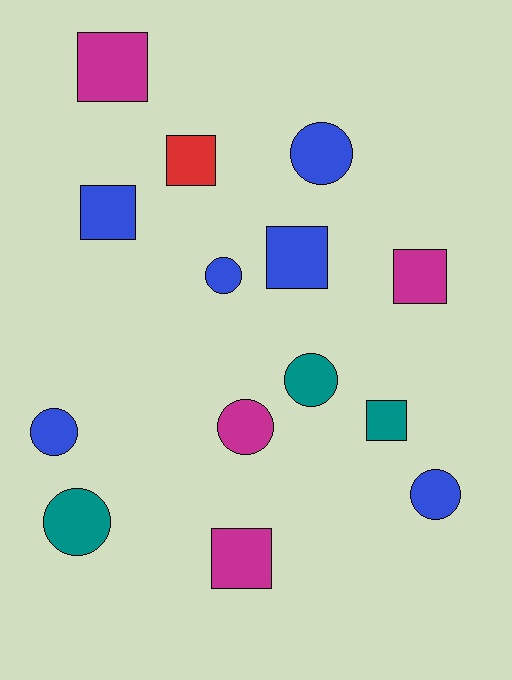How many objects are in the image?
There are 14 objects.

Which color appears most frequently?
Blue, with 6 objects.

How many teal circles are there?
There are 2 teal circles.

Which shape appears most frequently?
Circle, with 7 objects.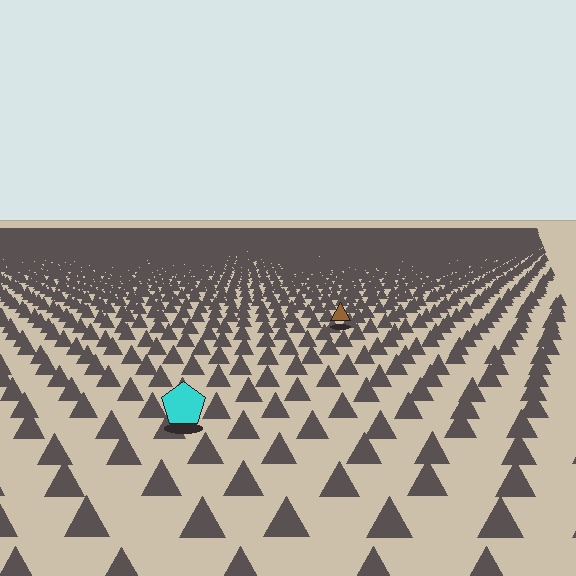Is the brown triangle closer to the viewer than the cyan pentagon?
No. The cyan pentagon is closer — you can tell from the texture gradient: the ground texture is coarser near it.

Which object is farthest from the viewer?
The brown triangle is farthest from the viewer. It appears smaller and the ground texture around it is denser.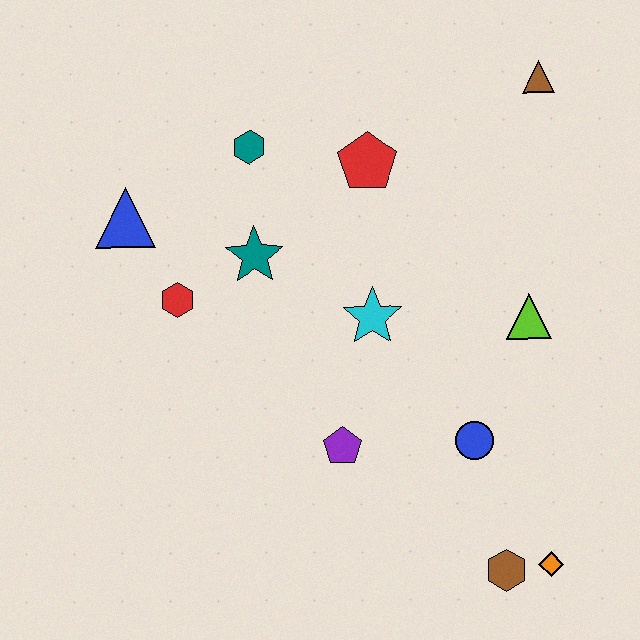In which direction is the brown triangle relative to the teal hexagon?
The brown triangle is to the right of the teal hexagon.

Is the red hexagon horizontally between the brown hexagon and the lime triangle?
No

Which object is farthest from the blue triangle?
The orange diamond is farthest from the blue triangle.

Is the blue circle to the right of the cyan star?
Yes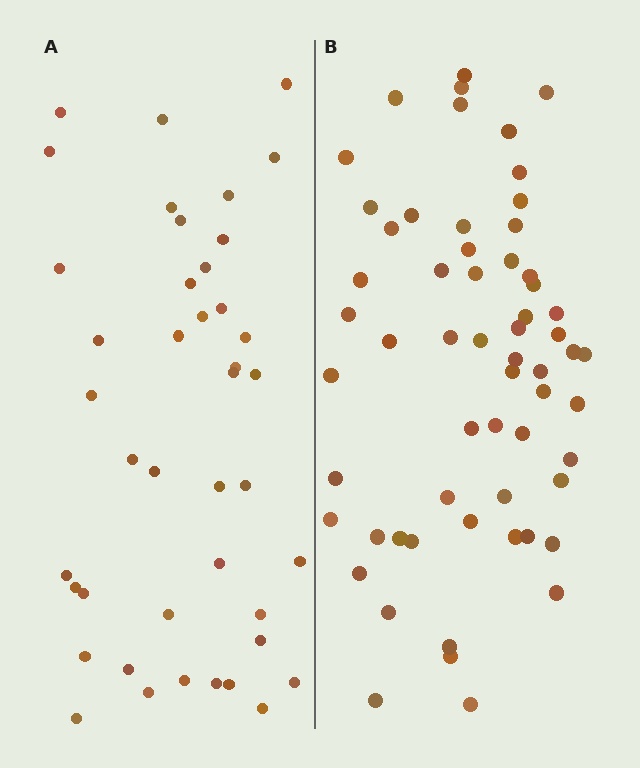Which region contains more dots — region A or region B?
Region B (the right region) has more dots.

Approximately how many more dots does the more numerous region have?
Region B has approximately 20 more dots than region A.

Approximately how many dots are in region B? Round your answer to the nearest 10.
About 60 dots.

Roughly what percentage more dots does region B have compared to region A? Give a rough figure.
About 45% more.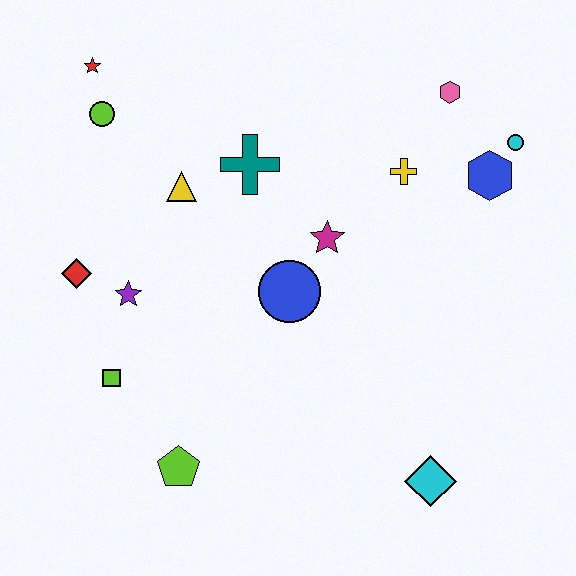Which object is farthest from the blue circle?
The red star is farthest from the blue circle.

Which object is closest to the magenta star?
The blue circle is closest to the magenta star.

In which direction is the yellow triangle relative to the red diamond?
The yellow triangle is to the right of the red diamond.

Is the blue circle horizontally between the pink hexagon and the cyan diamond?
No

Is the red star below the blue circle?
No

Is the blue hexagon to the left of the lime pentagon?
No